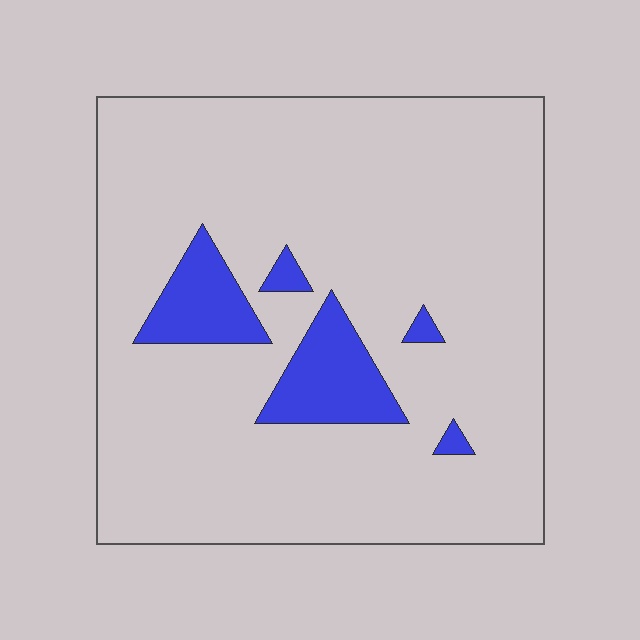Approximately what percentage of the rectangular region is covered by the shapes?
Approximately 10%.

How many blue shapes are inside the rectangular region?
5.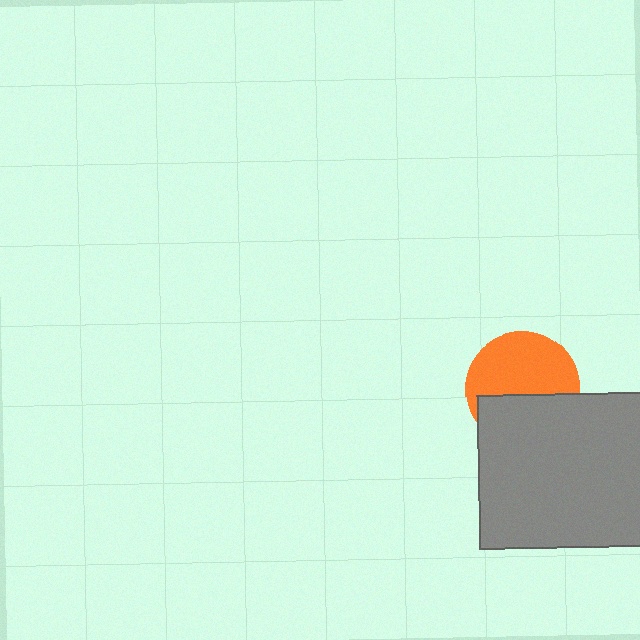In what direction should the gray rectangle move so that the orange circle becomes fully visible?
The gray rectangle should move down. That is the shortest direction to clear the overlap and leave the orange circle fully visible.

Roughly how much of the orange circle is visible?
About half of it is visible (roughly 58%).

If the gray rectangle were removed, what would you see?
You would see the complete orange circle.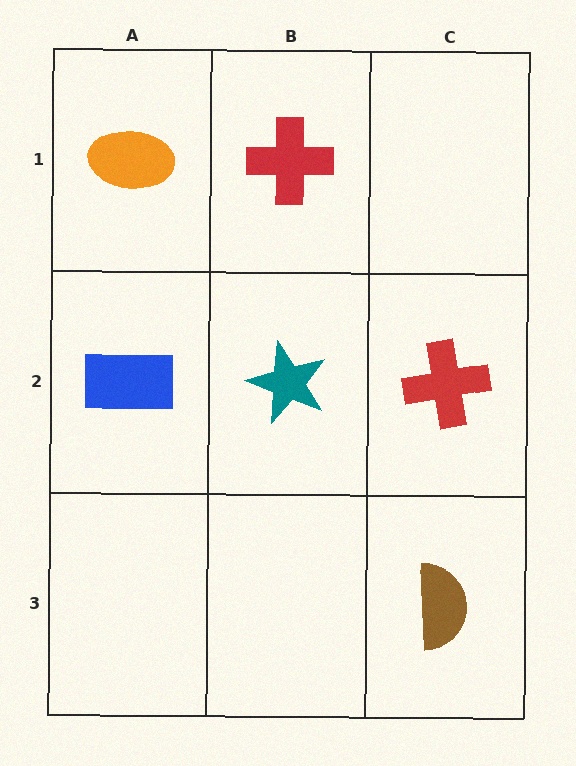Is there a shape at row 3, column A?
No, that cell is empty.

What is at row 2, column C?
A red cross.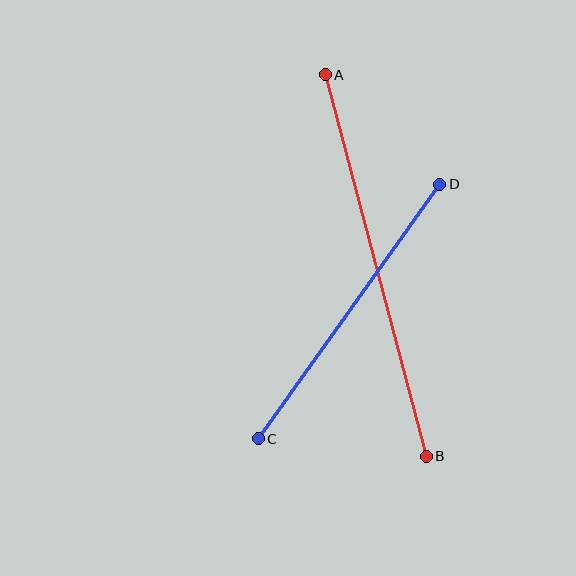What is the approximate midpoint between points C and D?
The midpoint is at approximately (349, 312) pixels.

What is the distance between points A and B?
The distance is approximately 395 pixels.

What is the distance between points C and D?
The distance is approximately 313 pixels.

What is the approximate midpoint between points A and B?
The midpoint is at approximately (376, 265) pixels.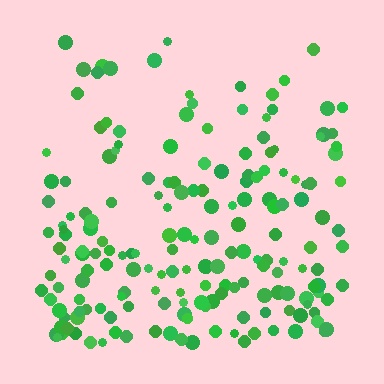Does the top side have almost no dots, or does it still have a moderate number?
Still a moderate number, just noticeably fewer than the bottom.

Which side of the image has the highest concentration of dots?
The bottom.